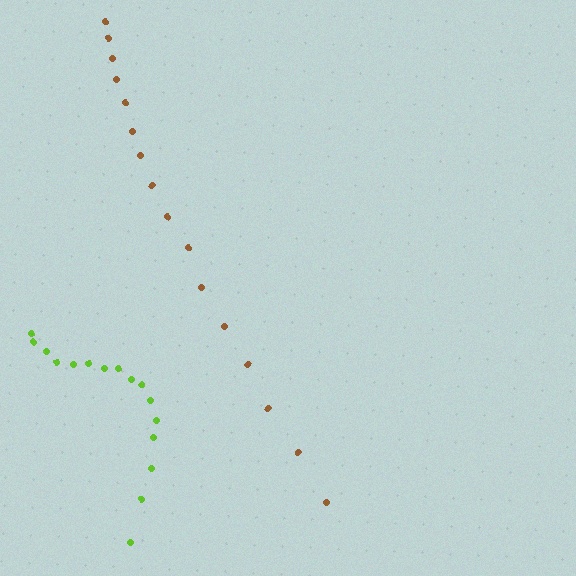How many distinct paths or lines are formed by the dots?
There are 2 distinct paths.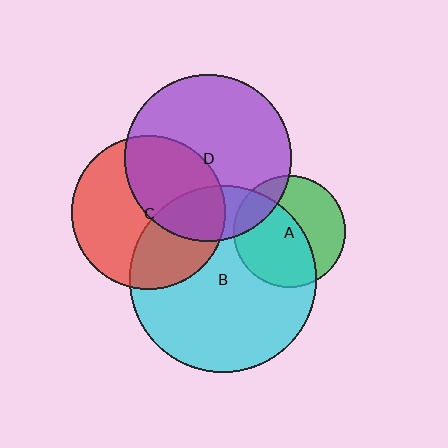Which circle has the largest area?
Circle B (cyan).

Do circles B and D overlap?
Yes.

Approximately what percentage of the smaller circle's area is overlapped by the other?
Approximately 20%.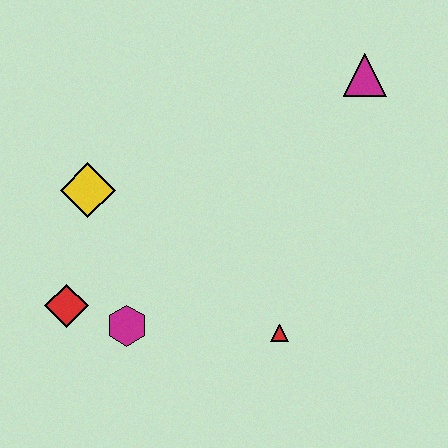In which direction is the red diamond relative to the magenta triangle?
The red diamond is to the left of the magenta triangle.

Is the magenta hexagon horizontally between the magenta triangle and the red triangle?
No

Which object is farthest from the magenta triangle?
The red diamond is farthest from the magenta triangle.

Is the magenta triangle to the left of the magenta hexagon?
No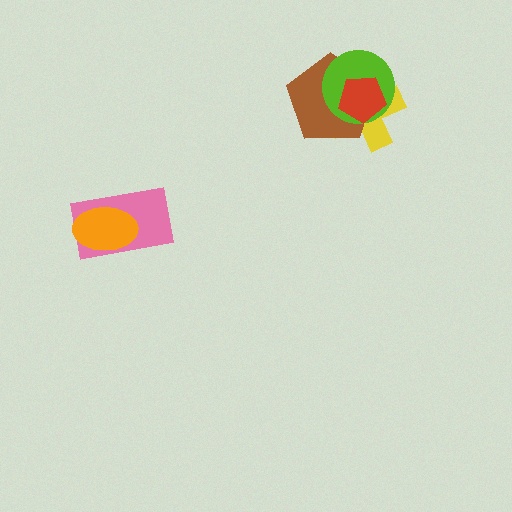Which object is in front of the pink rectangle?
The orange ellipse is in front of the pink rectangle.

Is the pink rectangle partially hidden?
Yes, it is partially covered by another shape.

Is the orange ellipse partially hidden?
No, no other shape covers it.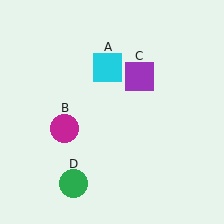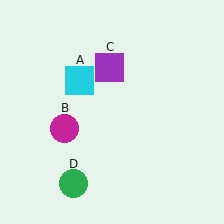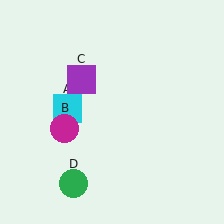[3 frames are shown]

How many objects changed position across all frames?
2 objects changed position: cyan square (object A), purple square (object C).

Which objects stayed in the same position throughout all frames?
Magenta circle (object B) and green circle (object D) remained stationary.